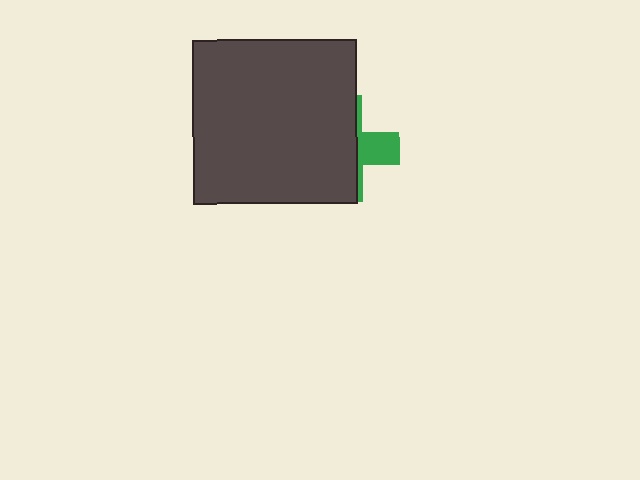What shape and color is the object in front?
The object in front is a dark gray square.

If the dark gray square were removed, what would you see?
You would see the complete green cross.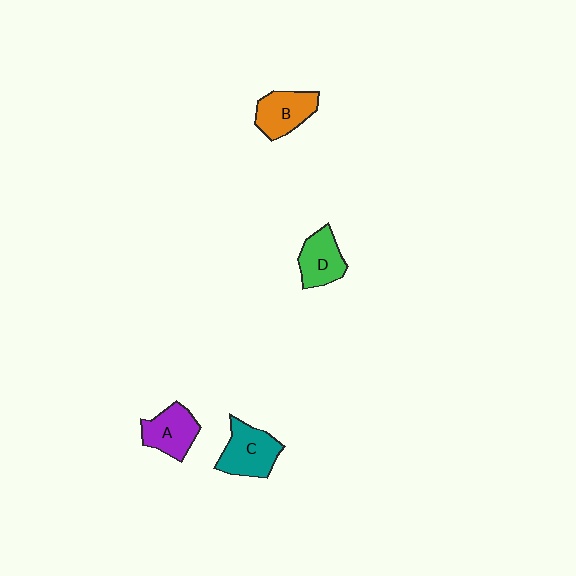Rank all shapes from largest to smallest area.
From largest to smallest: C (teal), B (orange), A (purple), D (green).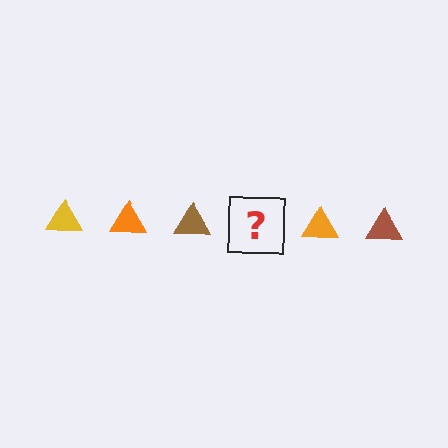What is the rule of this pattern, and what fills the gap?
The rule is that the pattern cycles through yellow, orange, brown triangles. The gap should be filled with a yellow triangle.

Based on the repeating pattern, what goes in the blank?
The blank should be a yellow triangle.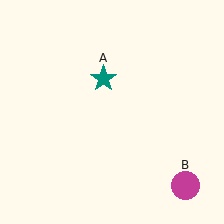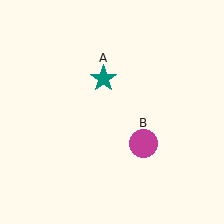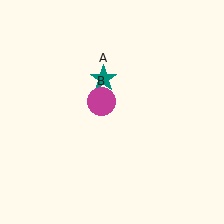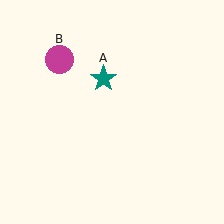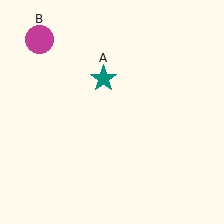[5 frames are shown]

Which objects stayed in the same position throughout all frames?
Teal star (object A) remained stationary.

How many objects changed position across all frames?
1 object changed position: magenta circle (object B).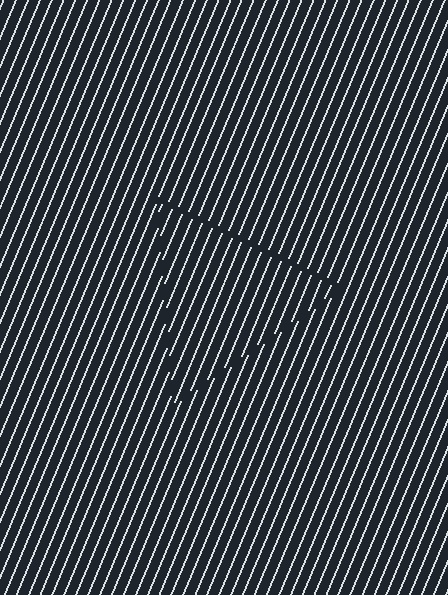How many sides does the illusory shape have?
3 sides — the line-ends trace a triangle.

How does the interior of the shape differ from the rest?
The interior of the shape contains the same grating, shifted by half a period — the contour is defined by the phase discontinuity where line-ends from the inner and outer gratings abut.